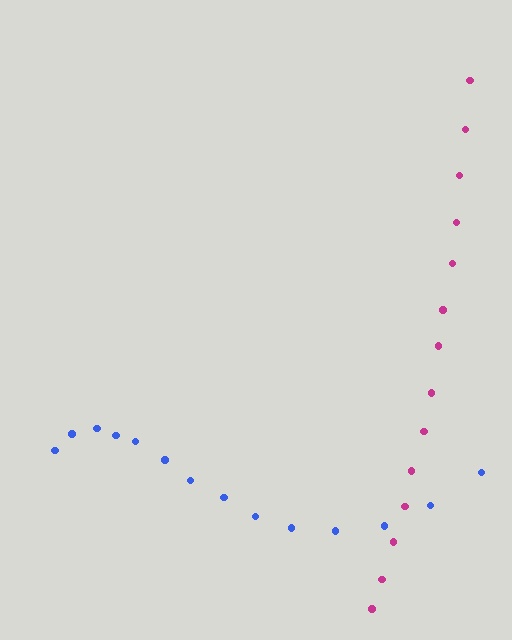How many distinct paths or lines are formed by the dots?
There are 2 distinct paths.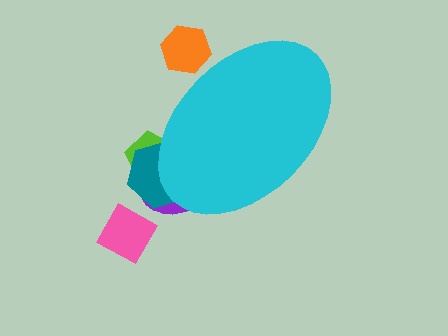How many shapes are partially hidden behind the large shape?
4 shapes are partially hidden.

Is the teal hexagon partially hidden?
Yes, the teal hexagon is partially hidden behind the cyan ellipse.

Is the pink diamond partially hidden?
No, the pink diamond is fully visible.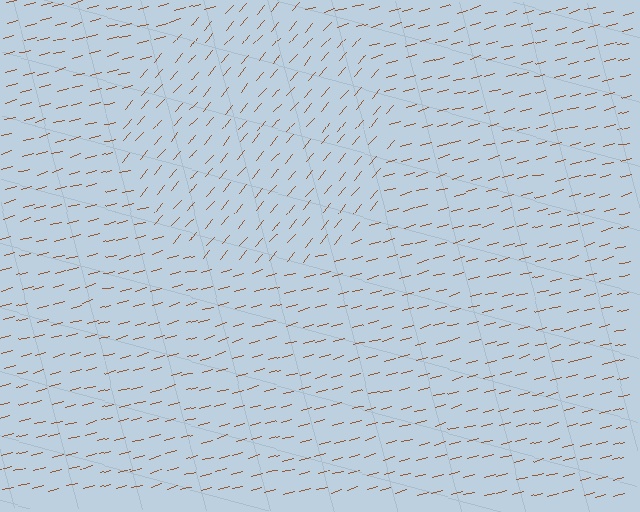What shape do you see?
I see a circle.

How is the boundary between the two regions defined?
The boundary is defined purely by a change in line orientation (approximately 34 degrees difference). All lines are the same color and thickness.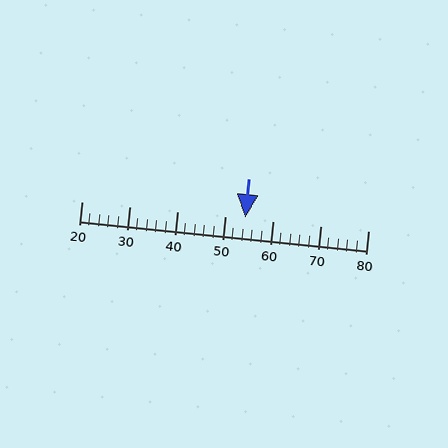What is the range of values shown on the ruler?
The ruler shows values from 20 to 80.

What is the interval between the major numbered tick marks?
The major tick marks are spaced 10 units apart.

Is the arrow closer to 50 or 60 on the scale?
The arrow is closer to 50.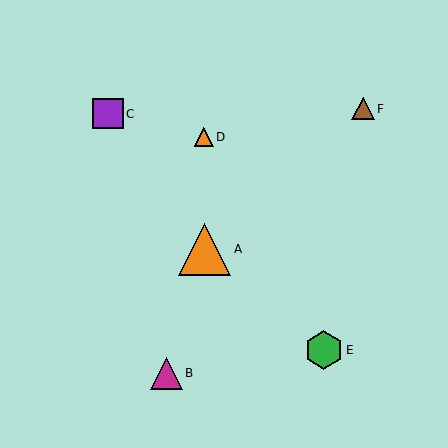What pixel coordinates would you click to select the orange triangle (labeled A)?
Click at (205, 249) to select the orange triangle A.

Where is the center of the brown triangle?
The center of the brown triangle is at (363, 109).